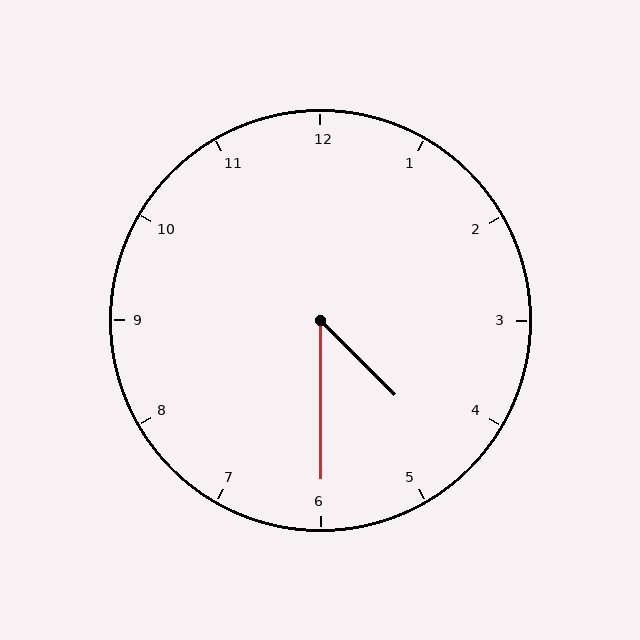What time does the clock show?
4:30.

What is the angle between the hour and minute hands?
Approximately 45 degrees.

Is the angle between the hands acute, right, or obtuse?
It is acute.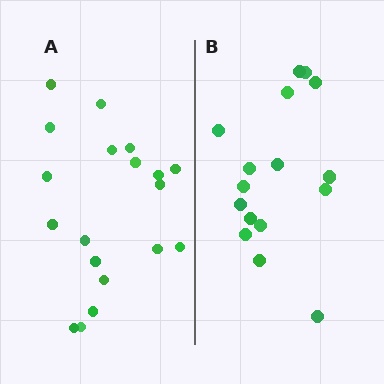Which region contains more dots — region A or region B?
Region A (the left region) has more dots.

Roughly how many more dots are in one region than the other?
Region A has just a few more — roughly 2 or 3 more dots than region B.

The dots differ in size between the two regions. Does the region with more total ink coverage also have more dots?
No. Region B has more total ink coverage because its dots are larger, but region A actually contains more individual dots. Total area can be misleading — the number of items is what matters here.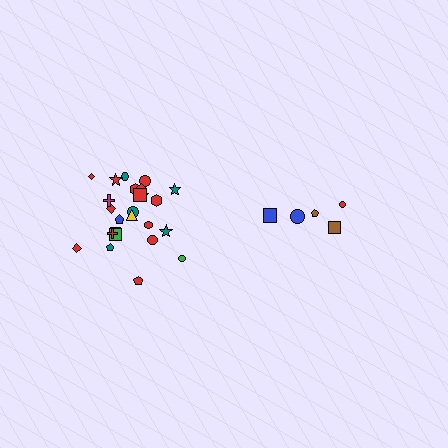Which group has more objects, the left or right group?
The left group.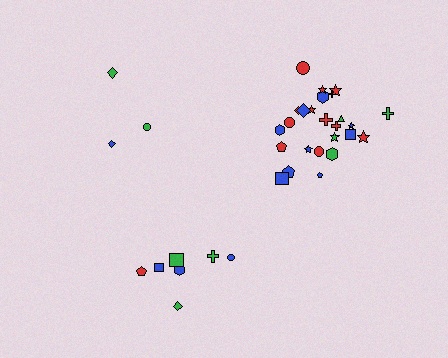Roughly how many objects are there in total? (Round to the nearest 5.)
Roughly 35 objects in total.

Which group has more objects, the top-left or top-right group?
The top-right group.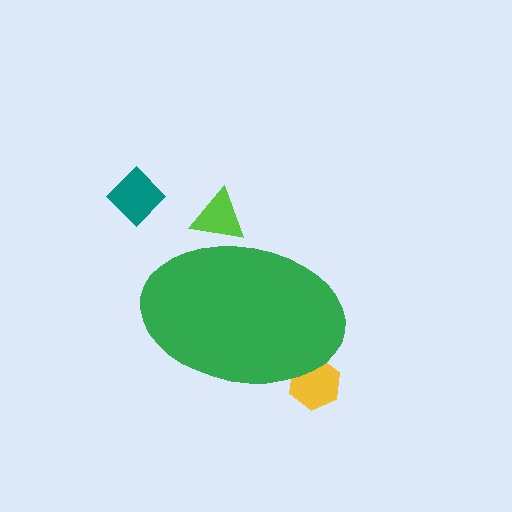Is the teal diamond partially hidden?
No, the teal diamond is fully visible.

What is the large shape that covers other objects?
A green ellipse.